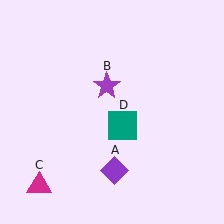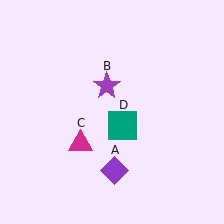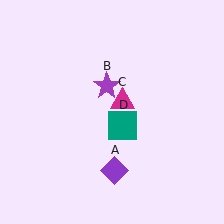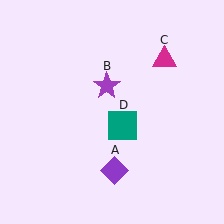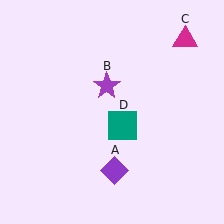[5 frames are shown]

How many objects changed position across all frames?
1 object changed position: magenta triangle (object C).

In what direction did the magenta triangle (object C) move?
The magenta triangle (object C) moved up and to the right.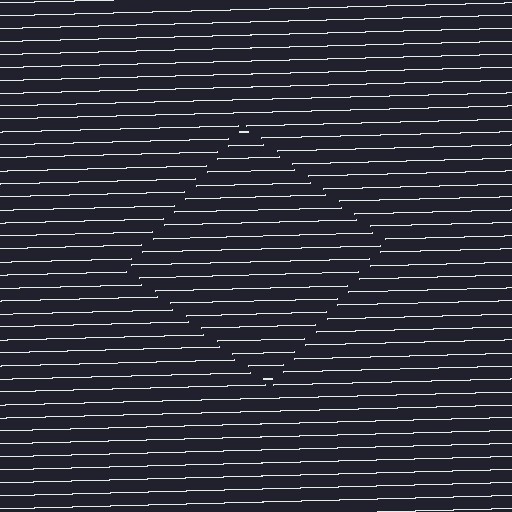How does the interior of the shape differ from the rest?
The interior of the shape contains the same grating, shifted by half a period — the contour is defined by the phase discontinuity where line-ends from the inner and outer gratings abut.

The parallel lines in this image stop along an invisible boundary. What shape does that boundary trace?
An illusory square. The interior of the shape contains the same grating, shifted by half a period — the contour is defined by the phase discontinuity where line-ends from the inner and outer gratings abut.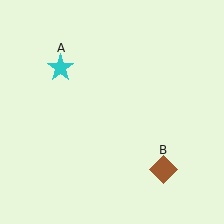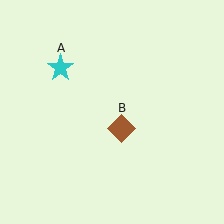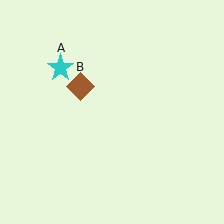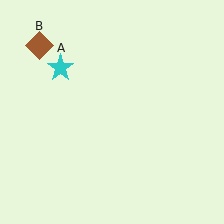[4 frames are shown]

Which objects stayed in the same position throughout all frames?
Cyan star (object A) remained stationary.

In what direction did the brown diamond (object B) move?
The brown diamond (object B) moved up and to the left.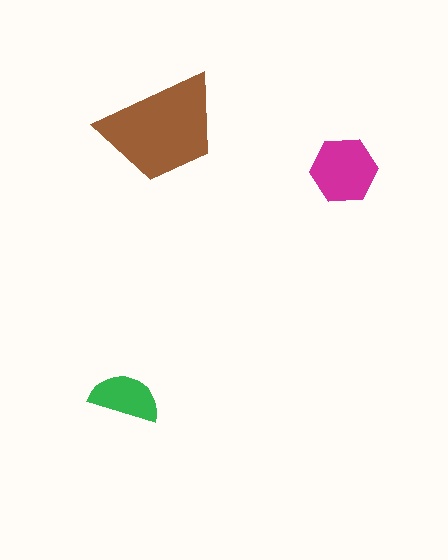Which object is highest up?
The brown trapezoid is topmost.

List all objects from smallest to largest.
The green semicircle, the magenta hexagon, the brown trapezoid.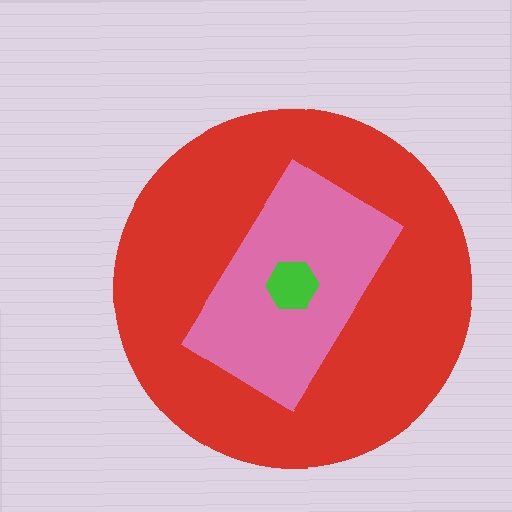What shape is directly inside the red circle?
The pink rectangle.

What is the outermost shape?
The red circle.